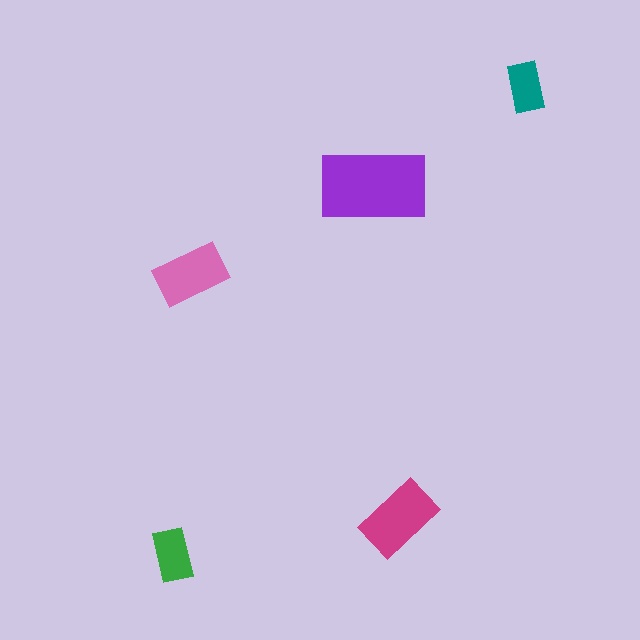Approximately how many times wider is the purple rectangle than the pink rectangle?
About 1.5 times wider.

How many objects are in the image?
There are 5 objects in the image.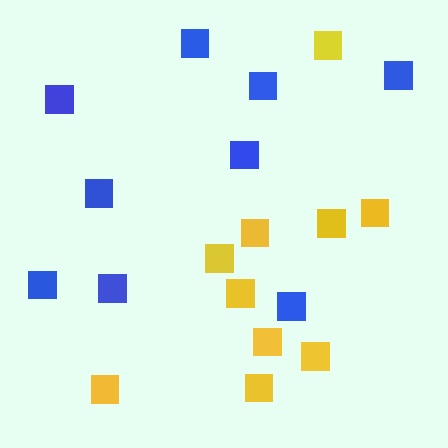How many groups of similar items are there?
There are 2 groups: one group of blue squares (9) and one group of yellow squares (10).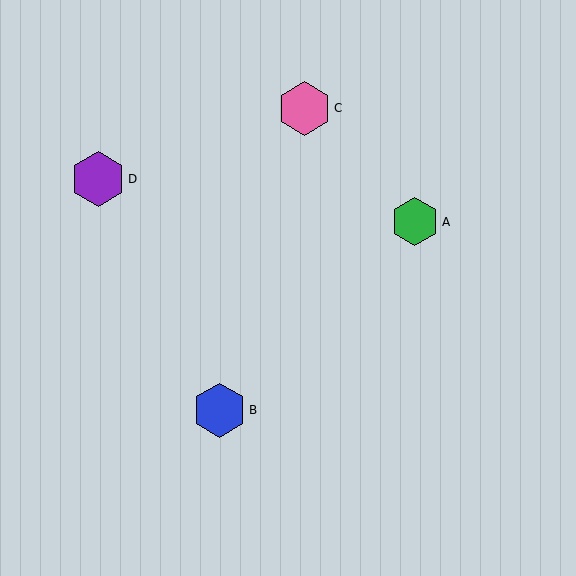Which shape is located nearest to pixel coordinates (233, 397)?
The blue hexagon (labeled B) at (219, 410) is nearest to that location.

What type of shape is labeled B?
Shape B is a blue hexagon.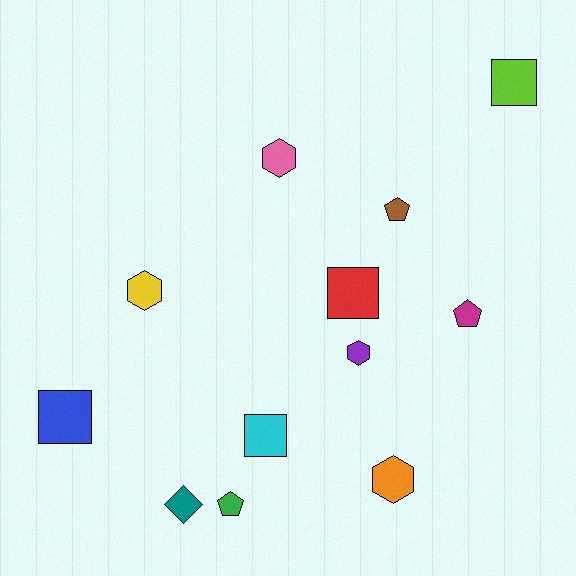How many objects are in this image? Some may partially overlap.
There are 12 objects.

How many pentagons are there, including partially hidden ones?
There are 3 pentagons.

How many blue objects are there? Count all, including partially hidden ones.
There is 1 blue object.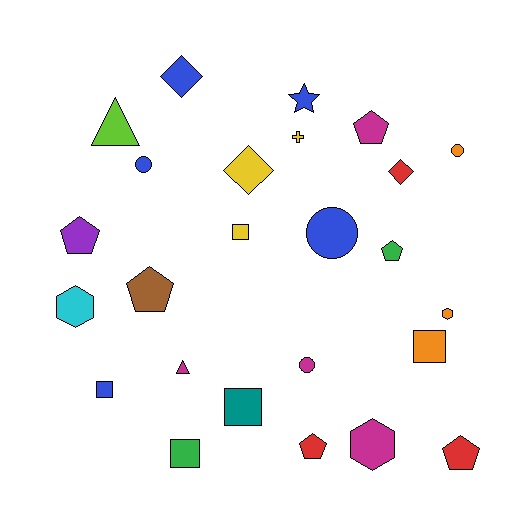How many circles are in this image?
There are 4 circles.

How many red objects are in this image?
There are 3 red objects.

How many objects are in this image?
There are 25 objects.